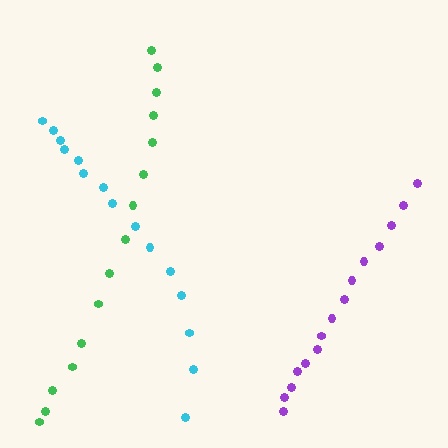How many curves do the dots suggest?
There are 3 distinct paths.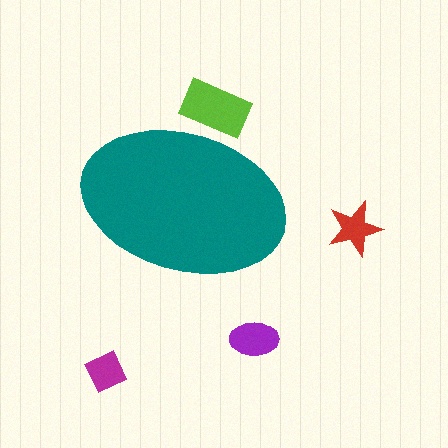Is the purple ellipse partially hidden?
No, the purple ellipse is fully visible.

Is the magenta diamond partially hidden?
No, the magenta diamond is fully visible.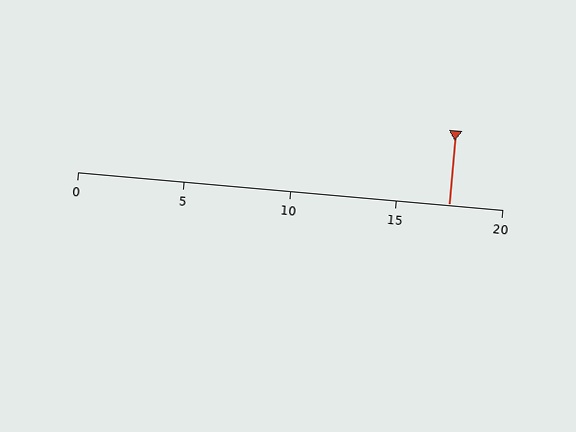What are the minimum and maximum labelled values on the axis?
The axis runs from 0 to 20.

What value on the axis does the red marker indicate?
The marker indicates approximately 17.5.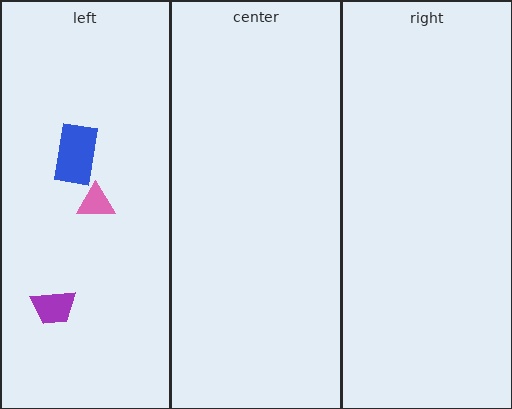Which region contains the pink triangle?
The left region.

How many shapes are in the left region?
3.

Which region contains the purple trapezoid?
The left region.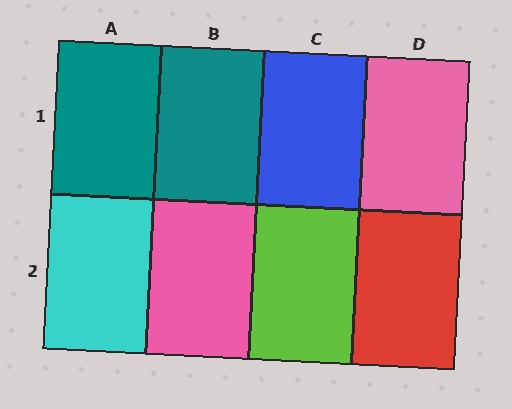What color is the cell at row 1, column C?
Blue.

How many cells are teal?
2 cells are teal.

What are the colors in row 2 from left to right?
Cyan, pink, lime, red.